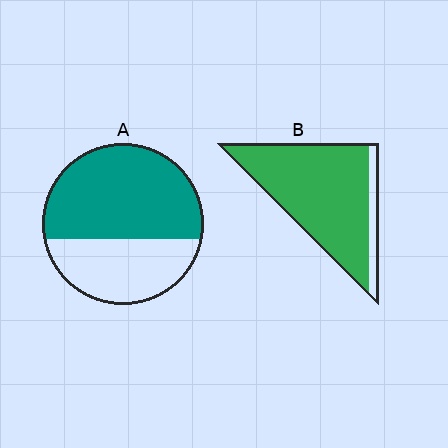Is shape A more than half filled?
Yes.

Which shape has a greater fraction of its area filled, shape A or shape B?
Shape B.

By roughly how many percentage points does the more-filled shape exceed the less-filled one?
By roughly 25 percentage points (B over A).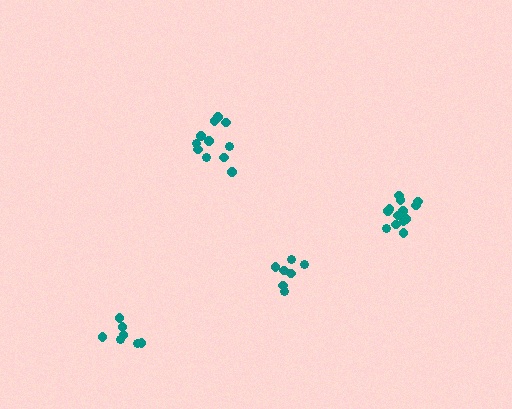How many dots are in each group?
Group 1: 11 dots, Group 2: 13 dots, Group 3: 7 dots, Group 4: 7 dots (38 total).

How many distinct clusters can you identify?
There are 4 distinct clusters.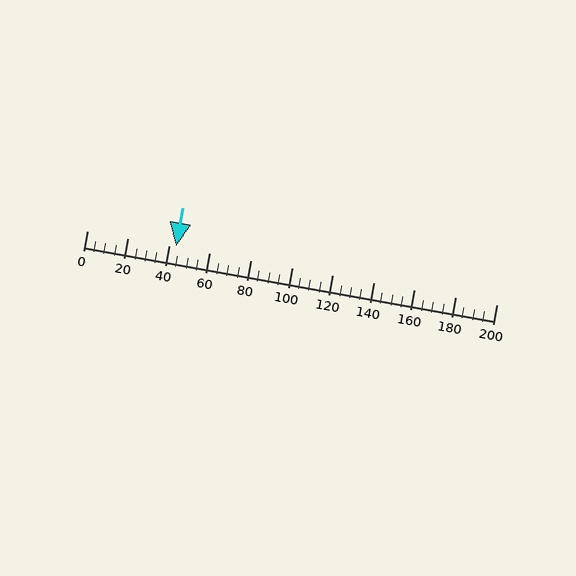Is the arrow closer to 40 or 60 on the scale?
The arrow is closer to 40.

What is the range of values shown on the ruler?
The ruler shows values from 0 to 200.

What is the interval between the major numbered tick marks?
The major tick marks are spaced 20 units apart.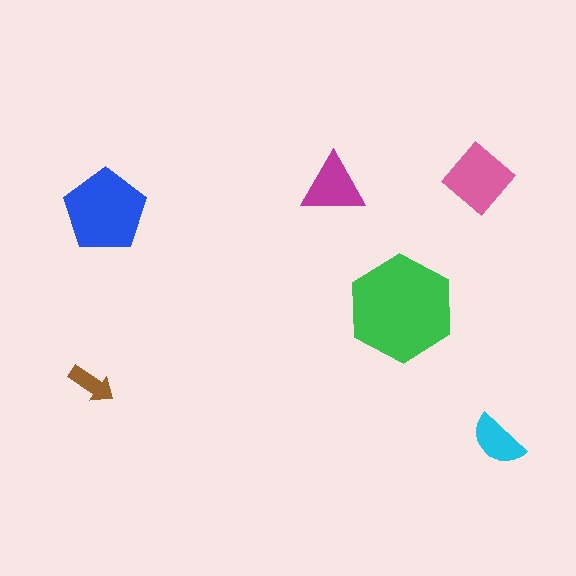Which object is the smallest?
The brown arrow.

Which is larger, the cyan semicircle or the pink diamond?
The pink diamond.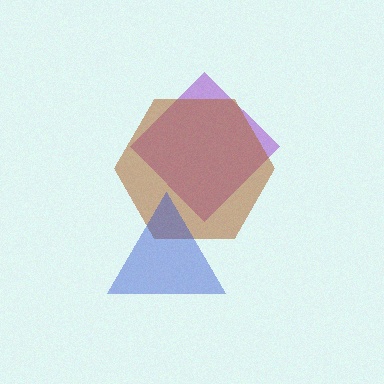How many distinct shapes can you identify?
There are 3 distinct shapes: a purple diamond, a brown hexagon, a blue triangle.